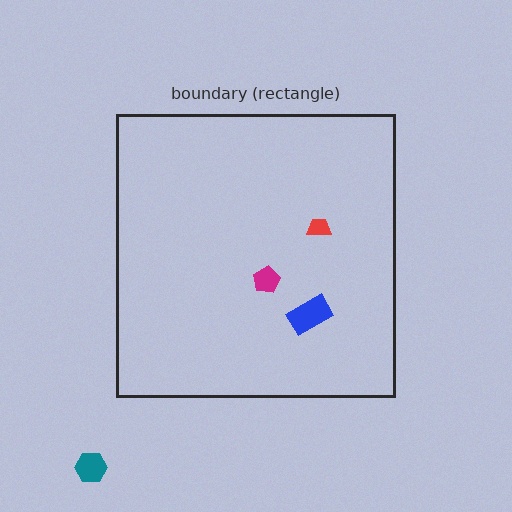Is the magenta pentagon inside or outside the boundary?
Inside.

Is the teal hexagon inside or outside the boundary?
Outside.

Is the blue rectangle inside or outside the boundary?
Inside.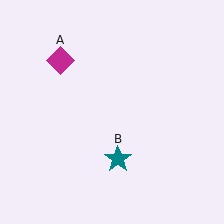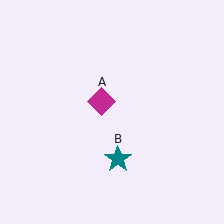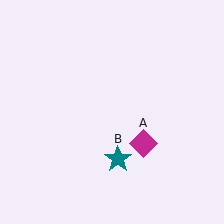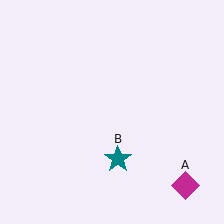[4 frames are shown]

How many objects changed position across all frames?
1 object changed position: magenta diamond (object A).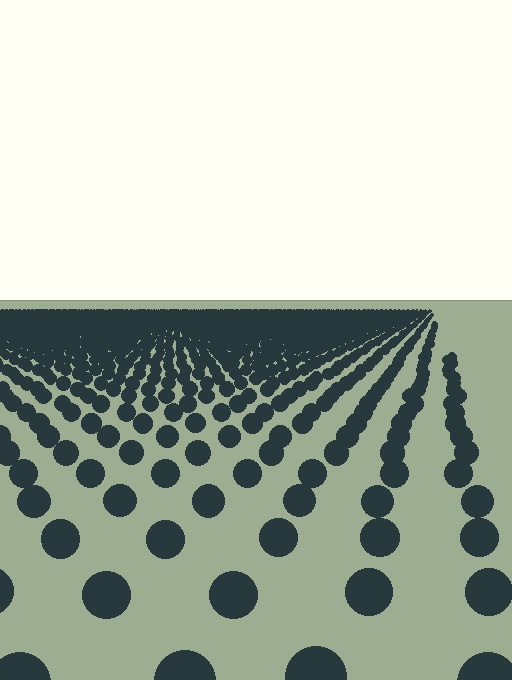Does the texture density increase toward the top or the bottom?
Density increases toward the top.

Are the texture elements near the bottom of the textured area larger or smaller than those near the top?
Larger. Near the bottom, elements are closer to the viewer and appear at a bigger on-screen size.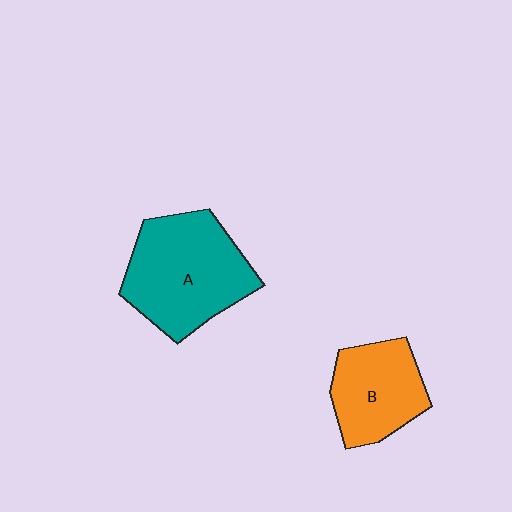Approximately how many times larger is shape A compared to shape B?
Approximately 1.5 times.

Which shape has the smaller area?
Shape B (orange).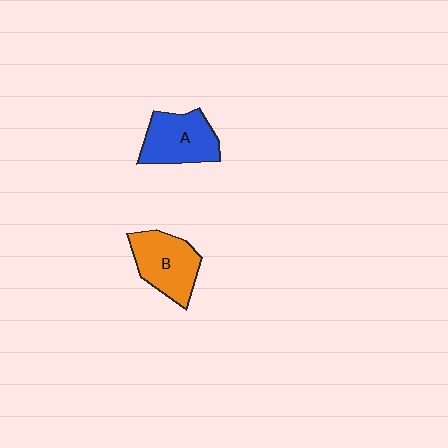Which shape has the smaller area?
Shape A (blue).